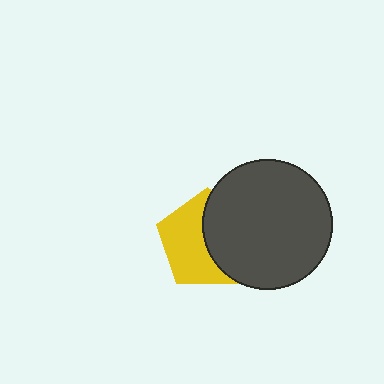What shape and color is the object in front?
The object in front is a dark gray circle.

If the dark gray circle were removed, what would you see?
You would see the complete yellow pentagon.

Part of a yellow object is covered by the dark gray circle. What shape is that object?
It is a pentagon.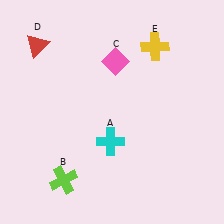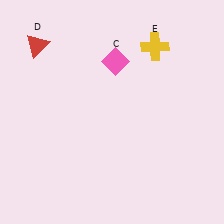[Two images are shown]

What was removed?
The cyan cross (A), the lime cross (B) were removed in Image 2.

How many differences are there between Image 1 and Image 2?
There are 2 differences between the two images.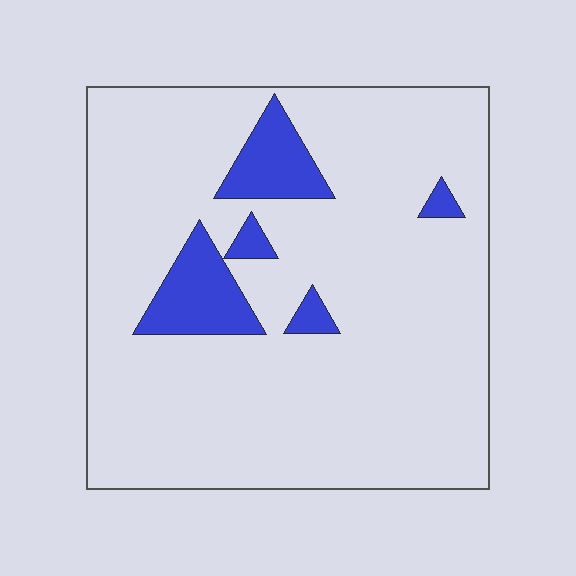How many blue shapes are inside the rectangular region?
5.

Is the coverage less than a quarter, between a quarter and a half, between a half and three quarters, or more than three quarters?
Less than a quarter.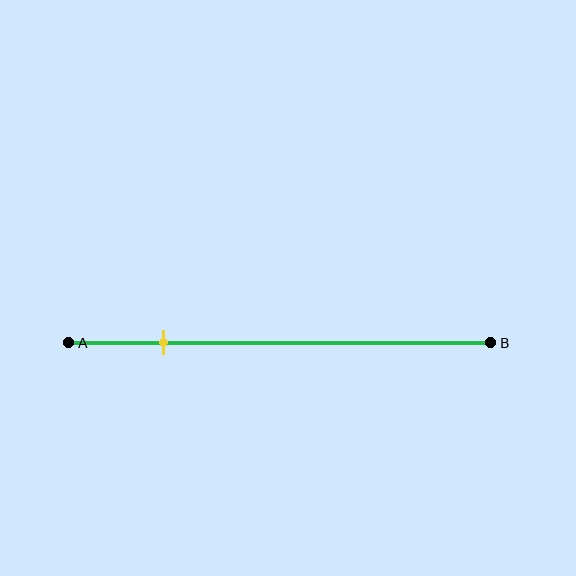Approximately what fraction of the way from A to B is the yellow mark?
The yellow mark is approximately 20% of the way from A to B.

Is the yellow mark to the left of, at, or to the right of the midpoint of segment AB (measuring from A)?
The yellow mark is to the left of the midpoint of segment AB.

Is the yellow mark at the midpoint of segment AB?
No, the mark is at about 20% from A, not at the 50% midpoint.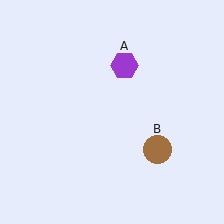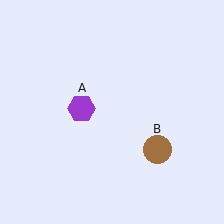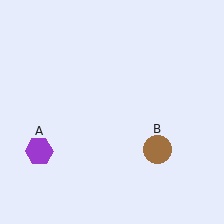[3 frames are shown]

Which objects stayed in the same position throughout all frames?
Brown circle (object B) remained stationary.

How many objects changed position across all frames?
1 object changed position: purple hexagon (object A).